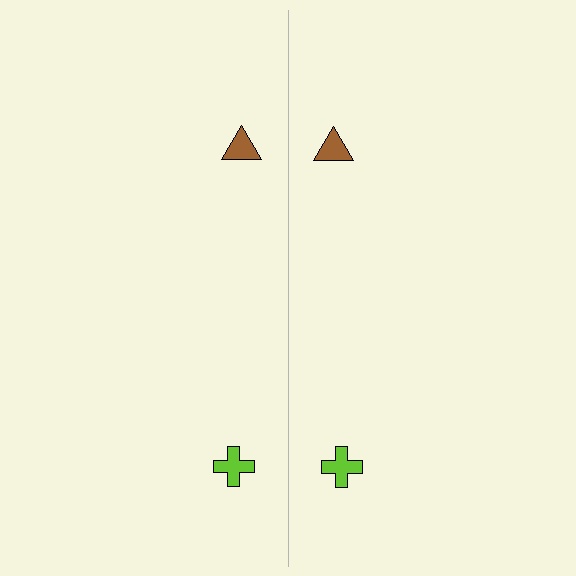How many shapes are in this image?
There are 4 shapes in this image.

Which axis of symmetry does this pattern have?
The pattern has a vertical axis of symmetry running through the center of the image.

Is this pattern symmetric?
Yes, this pattern has bilateral (reflection) symmetry.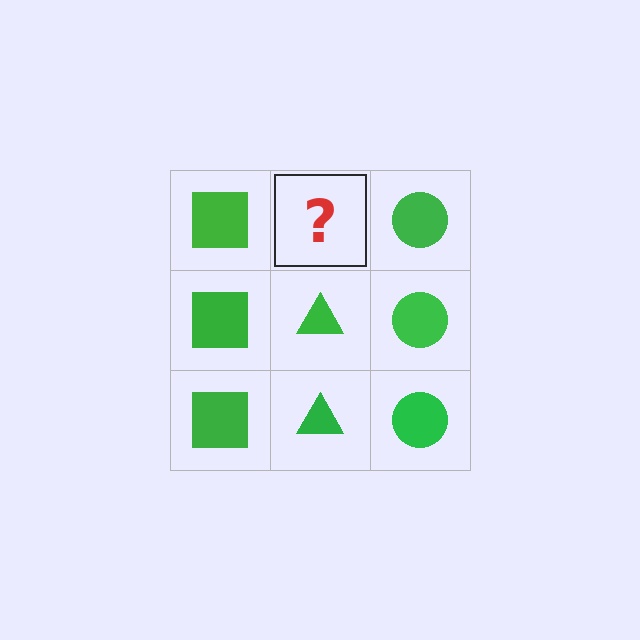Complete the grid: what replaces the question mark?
The question mark should be replaced with a green triangle.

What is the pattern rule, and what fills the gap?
The rule is that each column has a consistent shape. The gap should be filled with a green triangle.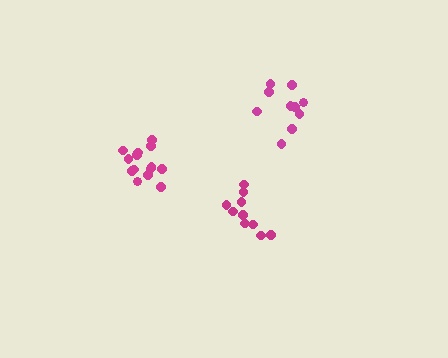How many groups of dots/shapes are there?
There are 3 groups.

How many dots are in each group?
Group 1: 10 dots, Group 2: 14 dots, Group 3: 10 dots (34 total).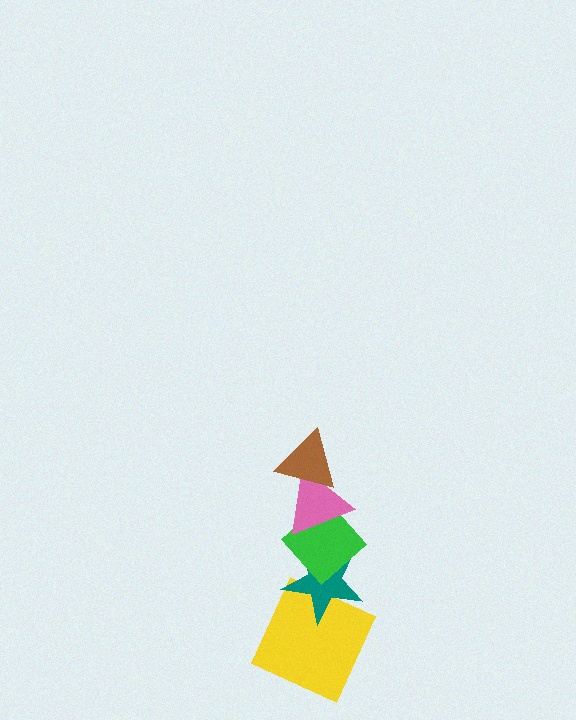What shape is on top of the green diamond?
The pink triangle is on top of the green diamond.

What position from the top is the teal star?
The teal star is 4th from the top.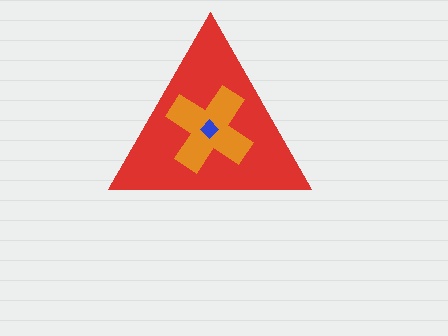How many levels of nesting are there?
3.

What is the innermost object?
The blue diamond.